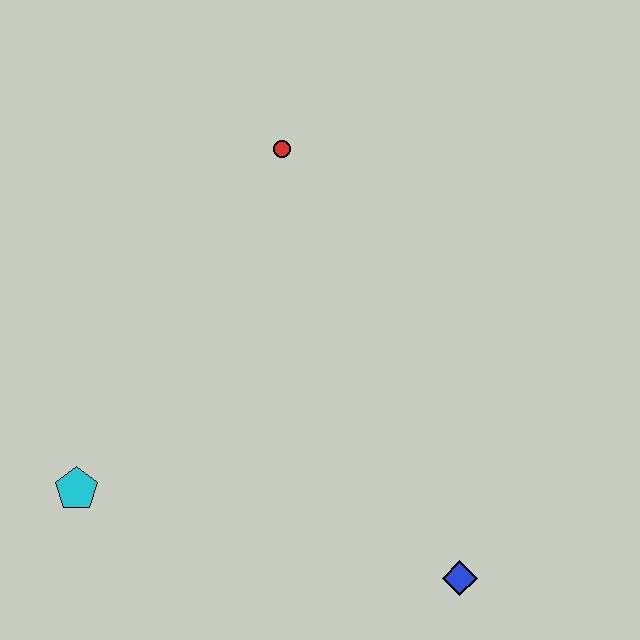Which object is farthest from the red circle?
The blue diamond is farthest from the red circle.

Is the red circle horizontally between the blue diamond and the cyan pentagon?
Yes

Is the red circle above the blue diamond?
Yes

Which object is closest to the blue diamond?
The cyan pentagon is closest to the blue diamond.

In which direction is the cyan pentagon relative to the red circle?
The cyan pentagon is below the red circle.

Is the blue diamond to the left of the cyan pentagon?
No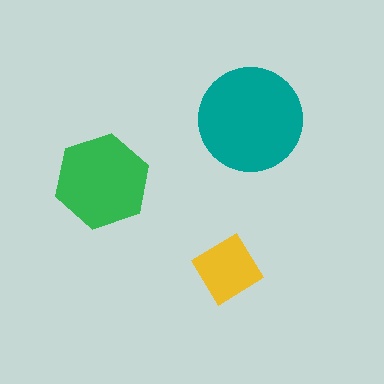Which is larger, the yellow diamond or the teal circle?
The teal circle.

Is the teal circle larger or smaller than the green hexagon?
Larger.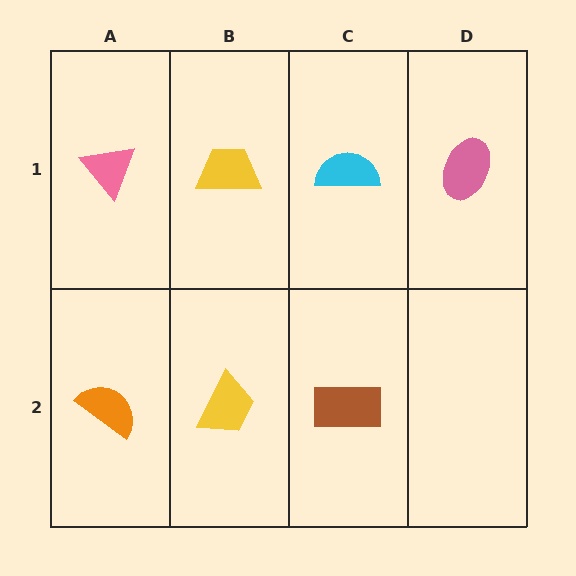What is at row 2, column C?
A brown rectangle.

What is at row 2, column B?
A yellow trapezoid.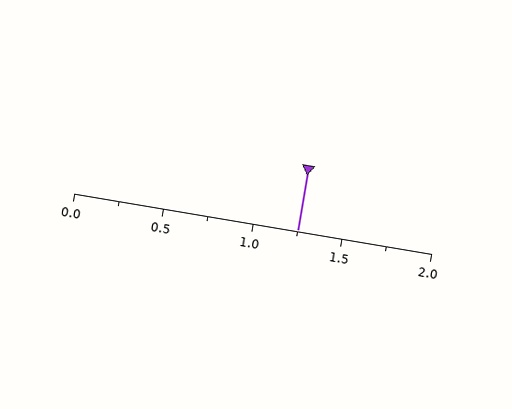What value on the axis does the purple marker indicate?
The marker indicates approximately 1.25.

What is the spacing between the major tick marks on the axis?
The major ticks are spaced 0.5 apart.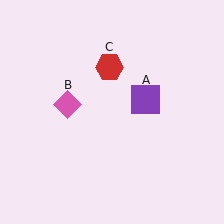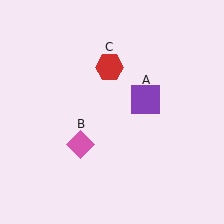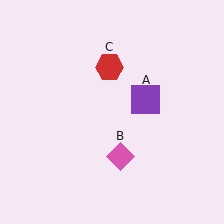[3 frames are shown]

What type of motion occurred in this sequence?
The pink diamond (object B) rotated counterclockwise around the center of the scene.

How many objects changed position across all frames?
1 object changed position: pink diamond (object B).